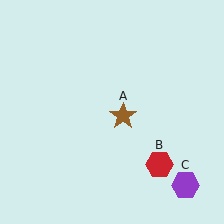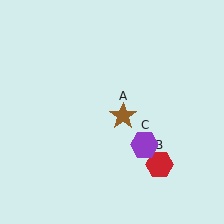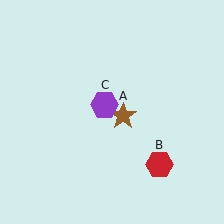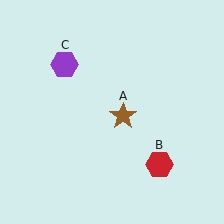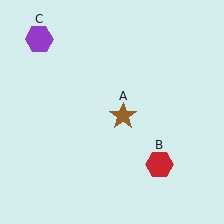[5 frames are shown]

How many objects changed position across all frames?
1 object changed position: purple hexagon (object C).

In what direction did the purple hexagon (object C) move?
The purple hexagon (object C) moved up and to the left.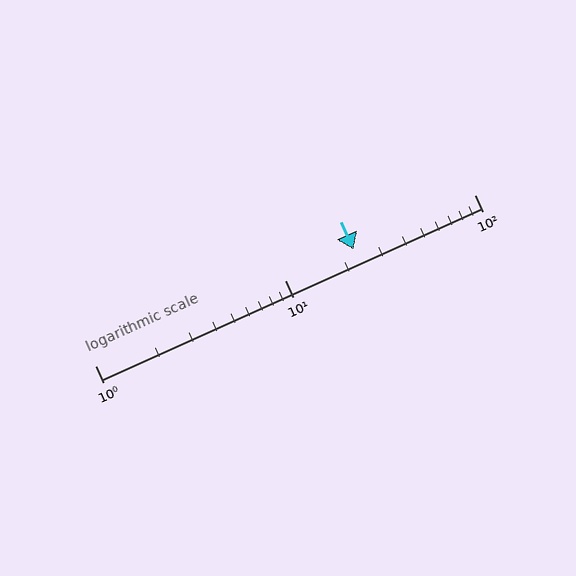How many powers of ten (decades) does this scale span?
The scale spans 2 decades, from 1 to 100.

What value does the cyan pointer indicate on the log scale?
The pointer indicates approximately 23.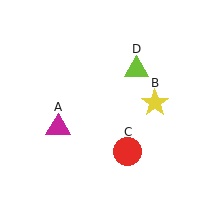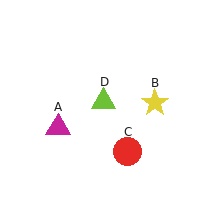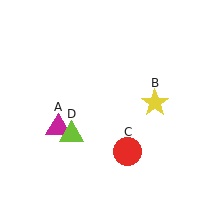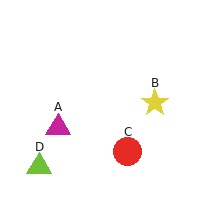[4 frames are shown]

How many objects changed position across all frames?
1 object changed position: lime triangle (object D).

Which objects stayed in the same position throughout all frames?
Magenta triangle (object A) and yellow star (object B) and red circle (object C) remained stationary.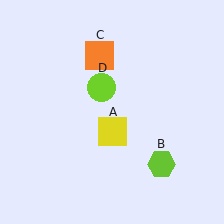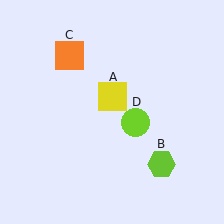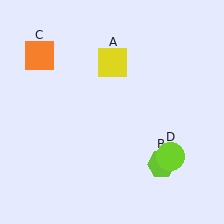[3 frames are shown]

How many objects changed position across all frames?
3 objects changed position: yellow square (object A), orange square (object C), lime circle (object D).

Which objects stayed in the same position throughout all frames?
Lime hexagon (object B) remained stationary.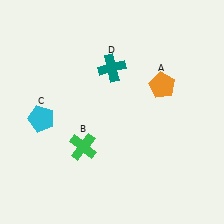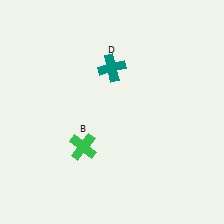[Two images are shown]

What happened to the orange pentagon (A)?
The orange pentagon (A) was removed in Image 2. It was in the top-right area of Image 1.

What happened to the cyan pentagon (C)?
The cyan pentagon (C) was removed in Image 2. It was in the bottom-left area of Image 1.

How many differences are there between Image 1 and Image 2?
There are 2 differences between the two images.